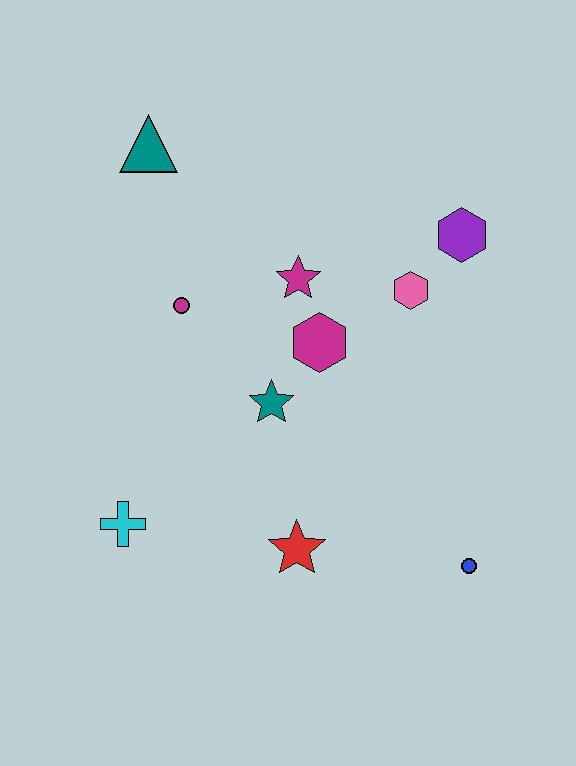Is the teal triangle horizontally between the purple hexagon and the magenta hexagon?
No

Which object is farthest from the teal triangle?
The blue circle is farthest from the teal triangle.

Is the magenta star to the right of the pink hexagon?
No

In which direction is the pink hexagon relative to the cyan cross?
The pink hexagon is to the right of the cyan cross.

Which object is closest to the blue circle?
The red star is closest to the blue circle.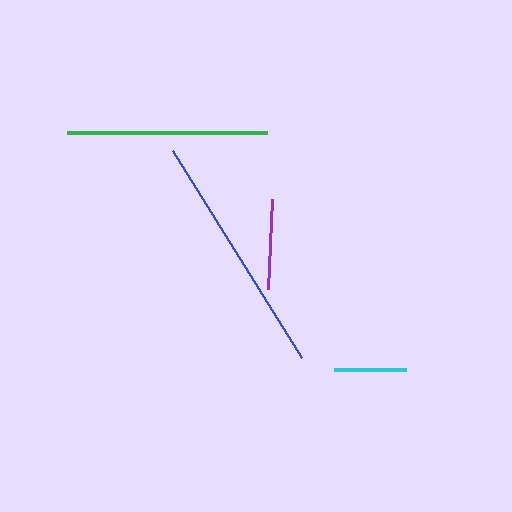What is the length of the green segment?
The green segment is approximately 200 pixels long.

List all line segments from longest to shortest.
From longest to shortest: blue, green, purple, cyan.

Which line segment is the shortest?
The cyan line is the shortest at approximately 72 pixels.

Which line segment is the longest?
The blue line is the longest at approximately 244 pixels.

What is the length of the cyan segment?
The cyan segment is approximately 72 pixels long.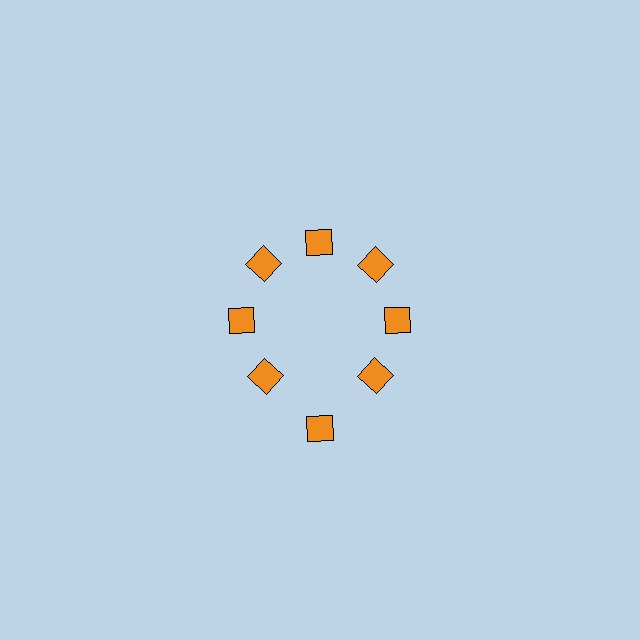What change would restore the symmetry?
The symmetry would be restored by moving it inward, back onto the ring so that all 8 squares sit at equal angles and equal distance from the center.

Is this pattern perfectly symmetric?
No. The 8 orange squares are arranged in a ring, but one element near the 6 o'clock position is pushed outward from the center, breaking the 8-fold rotational symmetry.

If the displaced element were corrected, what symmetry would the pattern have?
It would have 8-fold rotational symmetry — the pattern would map onto itself every 45 degrees.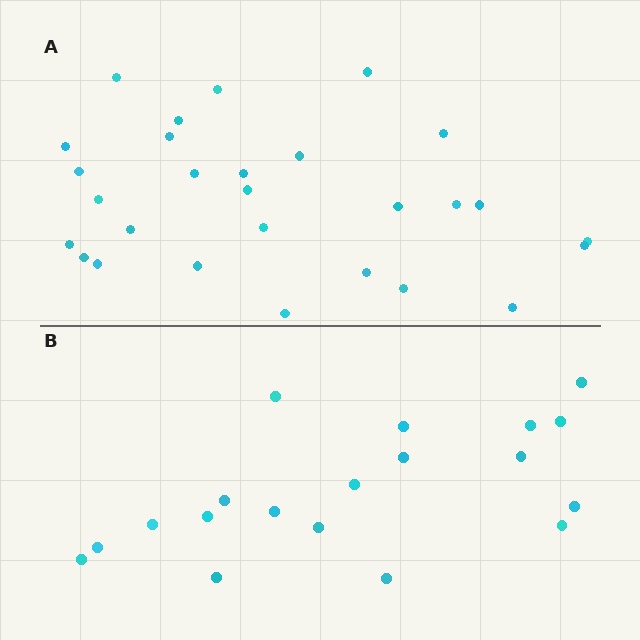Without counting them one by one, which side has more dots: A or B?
Region A (the top region) has more dots.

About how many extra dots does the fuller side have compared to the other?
Region A has roughly 8 or so more dots than region B.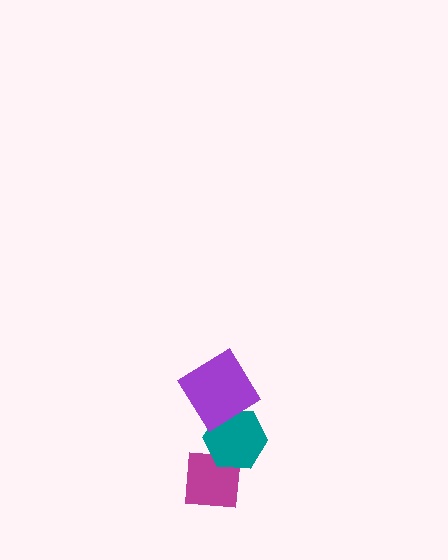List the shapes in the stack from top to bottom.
From top to bottom: the purple diamond, the teal hexagon, the magenta square.